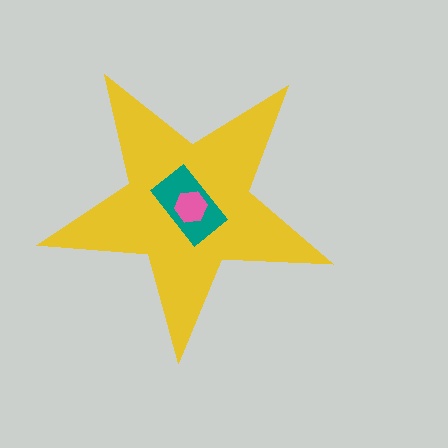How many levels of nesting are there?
3.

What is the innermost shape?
The pink hexagon.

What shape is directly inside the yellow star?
The teal rectangle.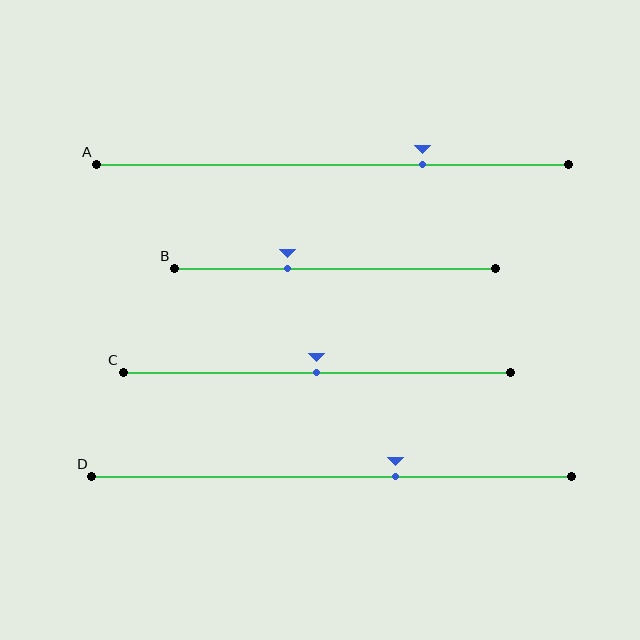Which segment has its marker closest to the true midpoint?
Segment C has its marker closest to the true midpoint.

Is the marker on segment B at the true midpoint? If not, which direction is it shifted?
No, the marker on segment B is shifted to the left by about 15% of the segment length.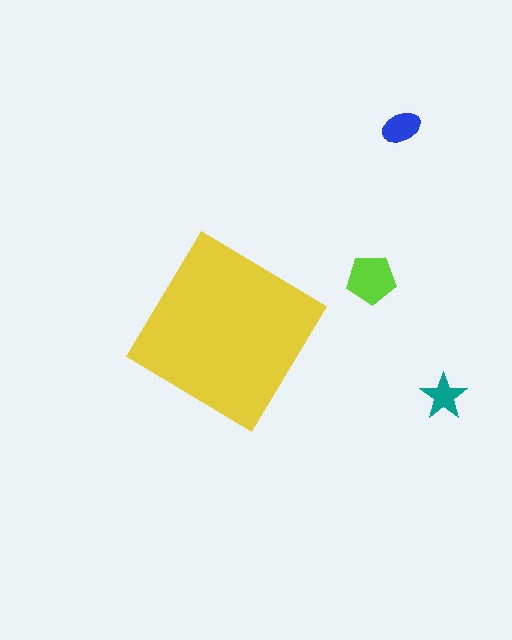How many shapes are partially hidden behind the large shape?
0 shapes are partially hidden.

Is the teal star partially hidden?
No, the teal star is fully visible.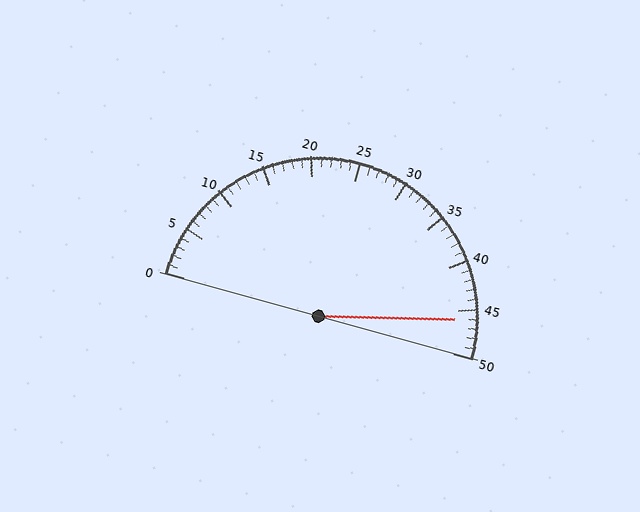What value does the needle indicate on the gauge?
The needle indicates approximately 46.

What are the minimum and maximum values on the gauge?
The gauge ranges from 0 to 50.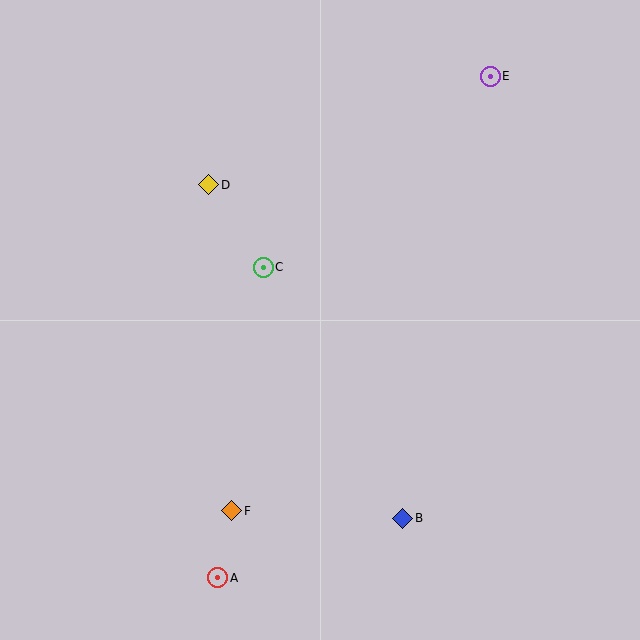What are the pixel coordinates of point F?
Point F is at (232, 511).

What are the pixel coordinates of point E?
Point E is at (490, 76).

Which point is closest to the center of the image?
Point C at (263, 267) is closest to the center.